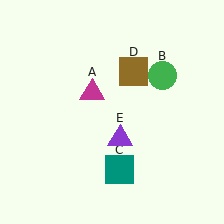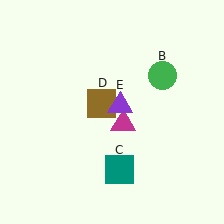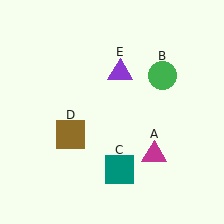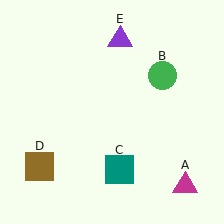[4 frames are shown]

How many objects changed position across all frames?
3 objects changed position: magenta triangle (object A), brown square (object D), purple triangle (object E).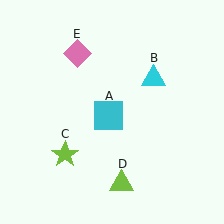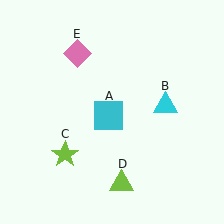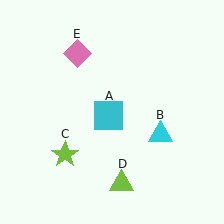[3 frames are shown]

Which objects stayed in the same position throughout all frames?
Cyan square (object A) and lime star (object C) and lime triangle (object D) and pink diamond (object E) remained stationary.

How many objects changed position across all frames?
1 object changed position: cyan triangle (object B).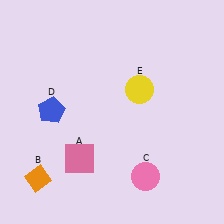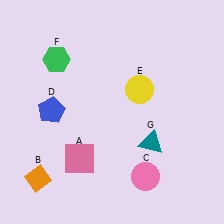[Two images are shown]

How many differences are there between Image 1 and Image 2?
There are 2 differences between the two images.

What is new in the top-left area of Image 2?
A green hexagon (F) was added in the top-left area of Image 2.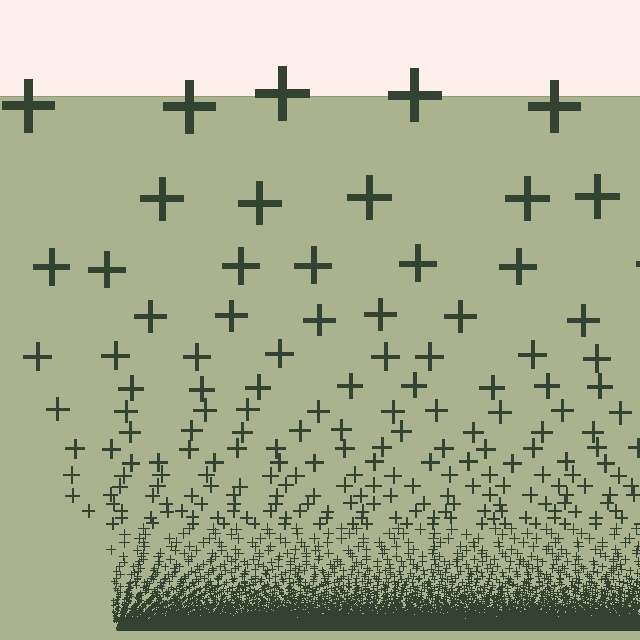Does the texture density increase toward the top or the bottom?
Density increases toward the bottom.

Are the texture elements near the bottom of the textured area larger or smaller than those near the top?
Smaller. The gradient is inverted — elements near the bottom are smaller and denser.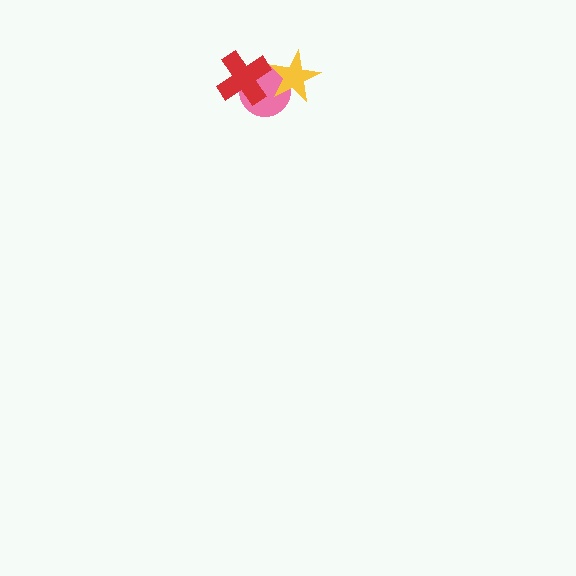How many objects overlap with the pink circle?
2 objects overlap with the pink circle.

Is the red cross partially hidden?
No, no other shape covers it.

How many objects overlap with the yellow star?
1 object overlaps with the yellow star.